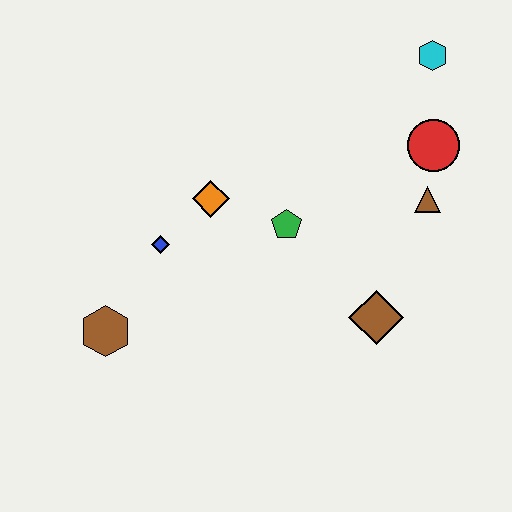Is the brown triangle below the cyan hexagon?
Yes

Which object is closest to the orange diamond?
The blue diamond is closest to the orange diamond.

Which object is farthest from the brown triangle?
The brown hexagon is farthest from the brown triangle.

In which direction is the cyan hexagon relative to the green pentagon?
The cyan hexagon is above the green pentagon.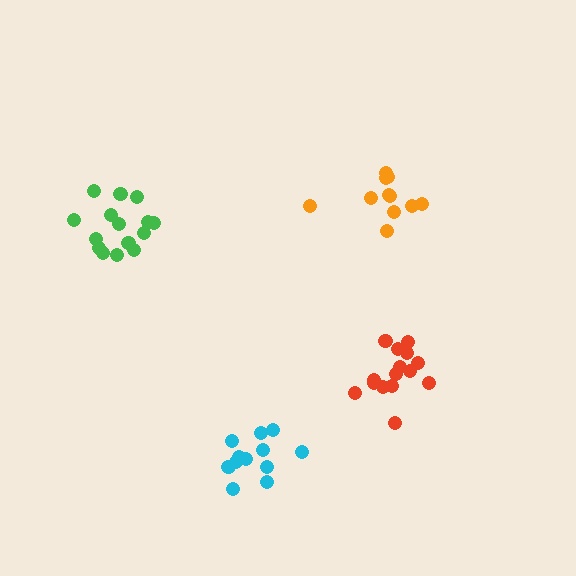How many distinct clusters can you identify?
There are 4 distinct clusters.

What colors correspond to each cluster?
The clusters are colored: red, green, cyan, orange.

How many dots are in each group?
Group 1: 16 dots, Group 2: 15 dots, Group 3: 12 dots, Group 4: 11 dots (54 total).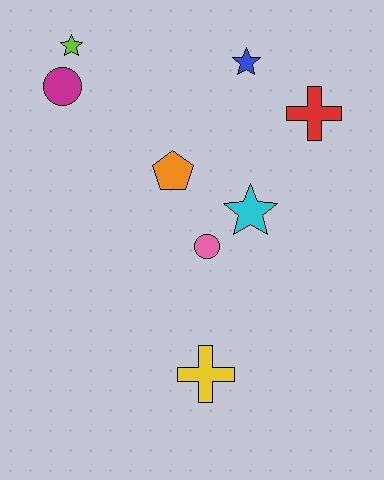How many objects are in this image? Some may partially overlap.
There are 8 objects.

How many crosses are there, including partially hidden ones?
There are 2 crosses.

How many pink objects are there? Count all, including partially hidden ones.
There is 1 pink object.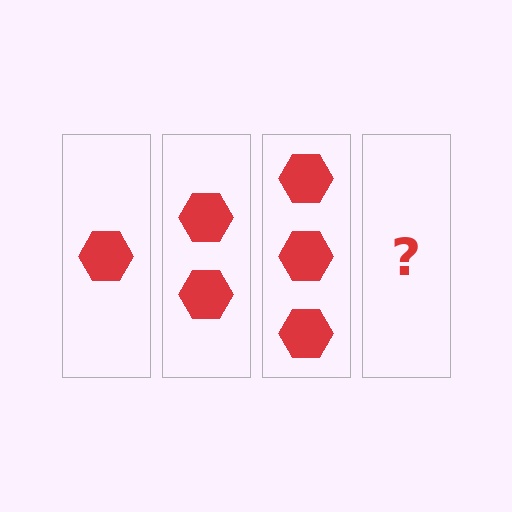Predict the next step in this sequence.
The next step is 4 hexagons.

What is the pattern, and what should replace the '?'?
The pattern is that each step adds one more hexagon. The '?' should be 4 hexagons.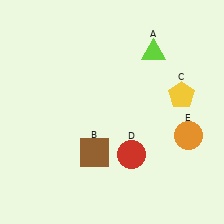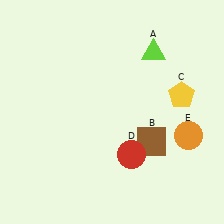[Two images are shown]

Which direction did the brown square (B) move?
The brown square (B) moved right.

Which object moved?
The brown square (B) moved right.